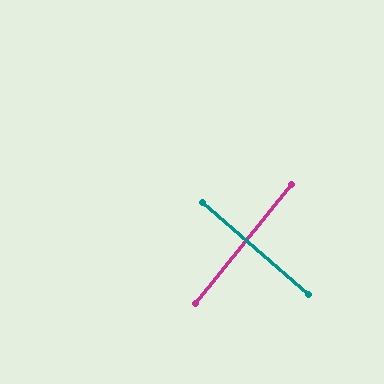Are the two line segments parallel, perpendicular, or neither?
Perpendicular — they meet at approximately 88°.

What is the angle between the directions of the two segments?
Approximately 88 degrees.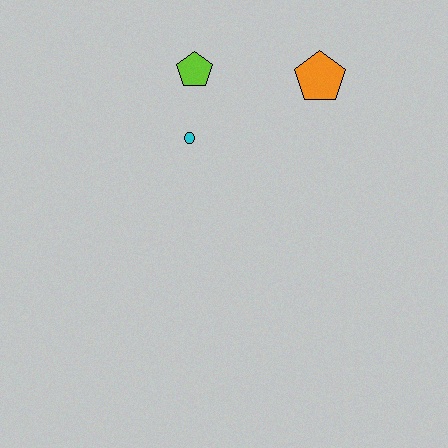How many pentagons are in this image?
There are 2 pentagons.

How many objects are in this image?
There are 3 objects.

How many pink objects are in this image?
There are no pink objects.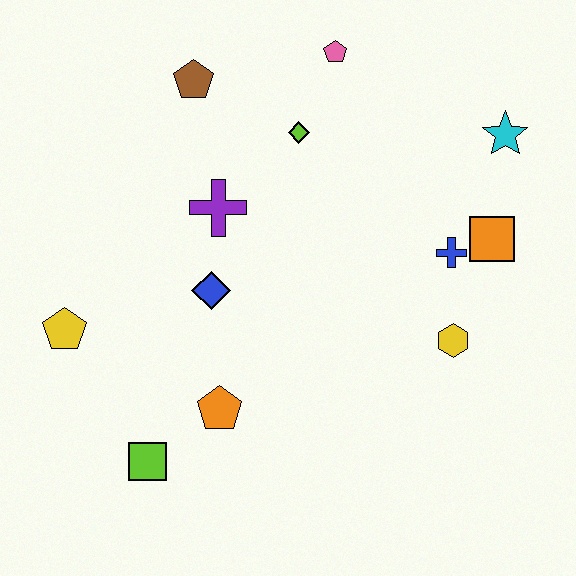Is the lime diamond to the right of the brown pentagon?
Yes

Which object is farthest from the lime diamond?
The lime square is farthest from the lime diamond.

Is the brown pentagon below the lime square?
No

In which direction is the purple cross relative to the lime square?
The purple cross is above the lime square.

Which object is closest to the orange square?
The blue cross is closest to the orange square.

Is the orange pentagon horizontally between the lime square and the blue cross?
Yes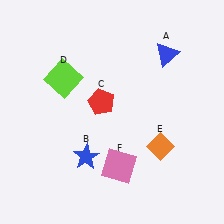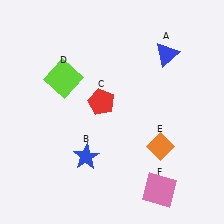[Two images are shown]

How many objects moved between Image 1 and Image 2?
1 object moved between the two images.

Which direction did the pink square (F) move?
The pink square (F) moved right.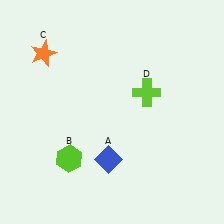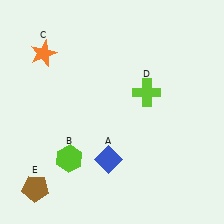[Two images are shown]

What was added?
A brown pentagon (E) was added in Image 2.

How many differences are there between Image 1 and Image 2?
There is 1 difference between the two images.